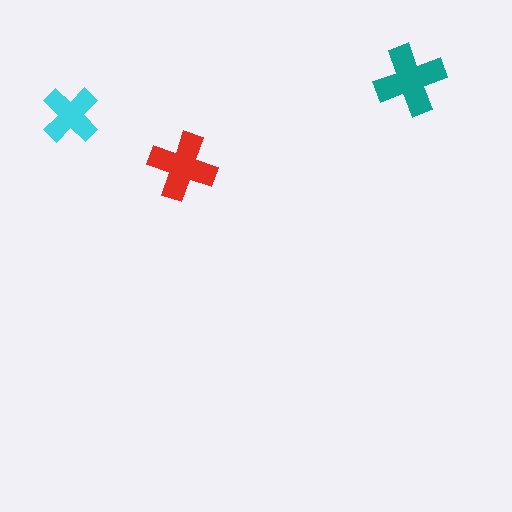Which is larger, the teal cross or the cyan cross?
The teal one.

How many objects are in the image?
There are 3 objects in the image.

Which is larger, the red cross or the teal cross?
The teal one.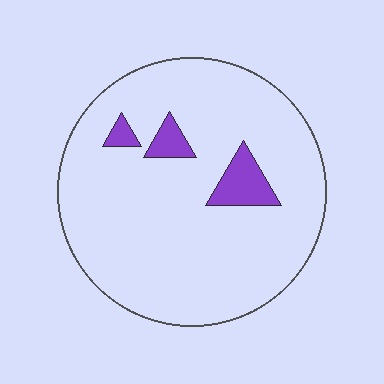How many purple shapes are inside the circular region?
3.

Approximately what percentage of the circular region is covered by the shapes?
Approximately 10%.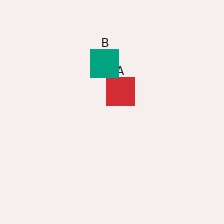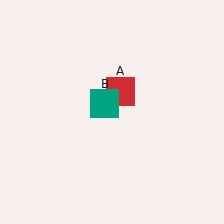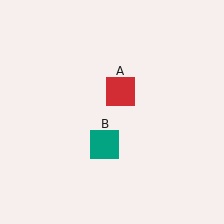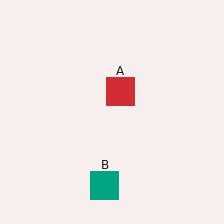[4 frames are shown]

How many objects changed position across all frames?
1 object changed position: teal square (object B).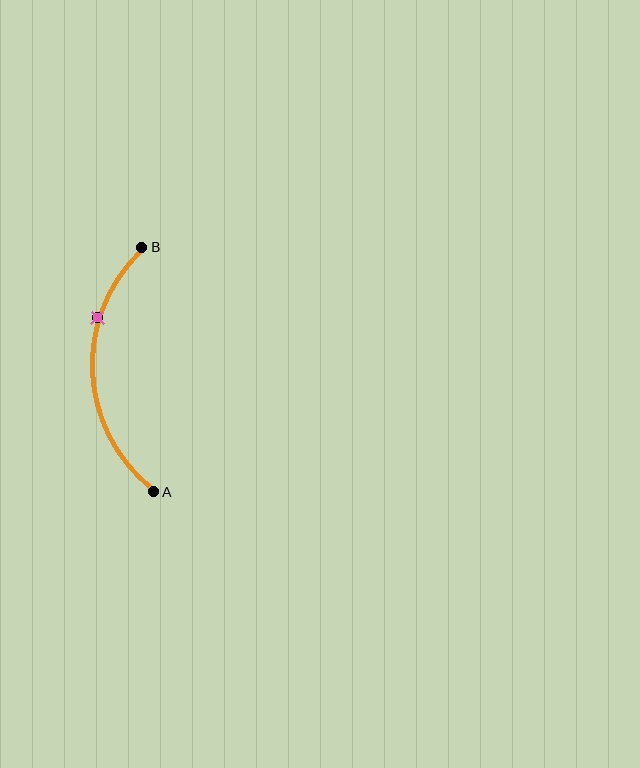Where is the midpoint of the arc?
The arc midpoint is the point on the curve farthest from the straight line joining A and B. It sits to the left of that line.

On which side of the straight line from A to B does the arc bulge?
The arc bulges to the left of the straight line connecting A and B.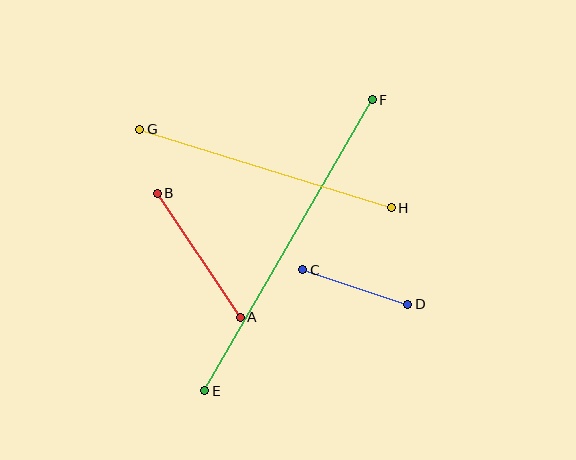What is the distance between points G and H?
The distance is approximately 264 pixels.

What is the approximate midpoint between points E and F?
The midpoint is at approximately (289, 245) pixels.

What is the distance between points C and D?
The distance is approximately 110 pixels.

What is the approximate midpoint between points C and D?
The midpoint is at approximately (355, 287) pixels.